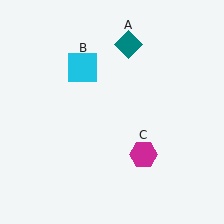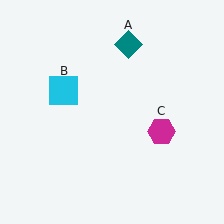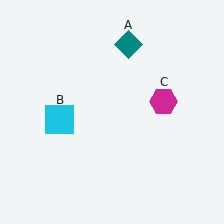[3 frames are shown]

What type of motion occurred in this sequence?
The cyan square (object B), magenta hexagon (object C) rotated counterclockwise around the center of the scene.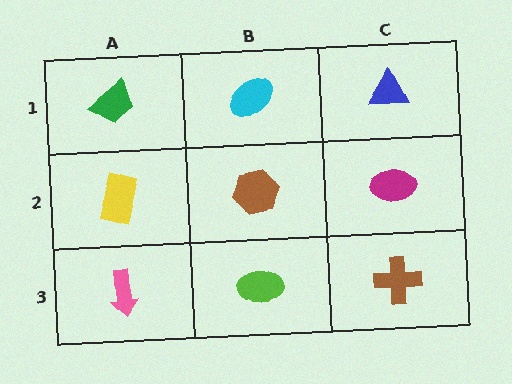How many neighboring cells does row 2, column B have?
4.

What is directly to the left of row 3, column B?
A pink arrow.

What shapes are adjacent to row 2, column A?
A green trapezoid (row 1, column A), a pink arrow (row 3, column A), a brown hexagon (row 2, column B).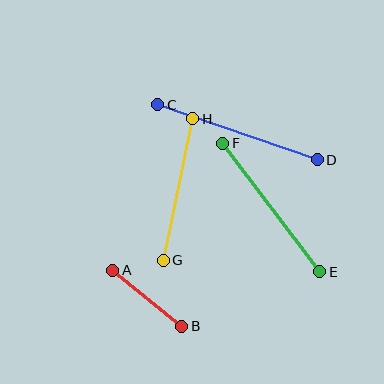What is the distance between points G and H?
The distance is approximately 145 pixels.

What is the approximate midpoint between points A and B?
The midpoint is at approximately (147, 298) pixels.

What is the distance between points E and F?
The distance is approximately 161 pixels.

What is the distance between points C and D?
The distance is approximately 169 pixels.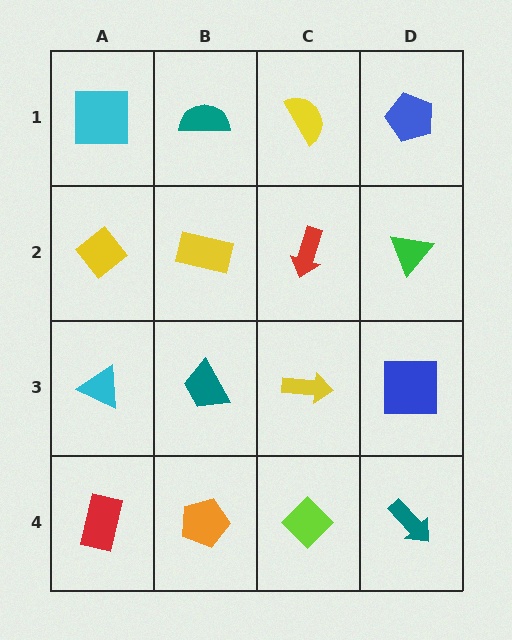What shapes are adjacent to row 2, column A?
A cyan square (row 1, column A), a cyan triangle (row 3, column A), a yellow rectangle (row 2, column B).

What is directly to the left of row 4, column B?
A red rectangle.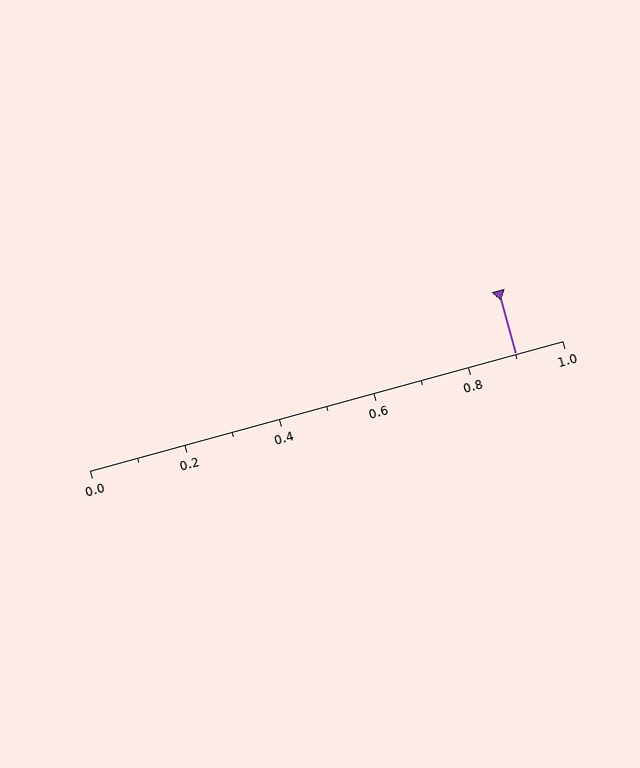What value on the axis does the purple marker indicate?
The marker indicates approximately 0.9.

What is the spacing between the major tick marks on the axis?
The major ticks are spaced 0.2 apart.